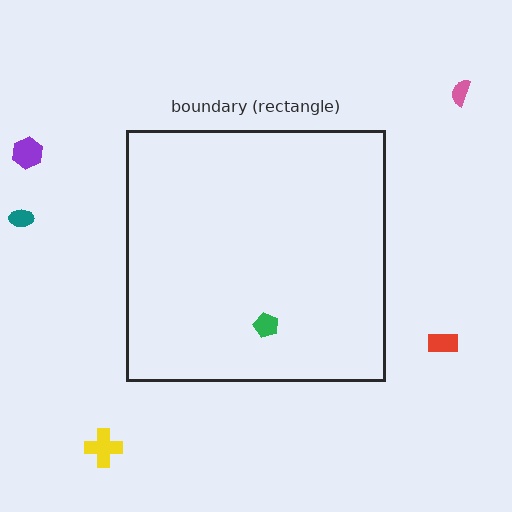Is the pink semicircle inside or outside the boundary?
Outside.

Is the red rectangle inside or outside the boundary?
Outside.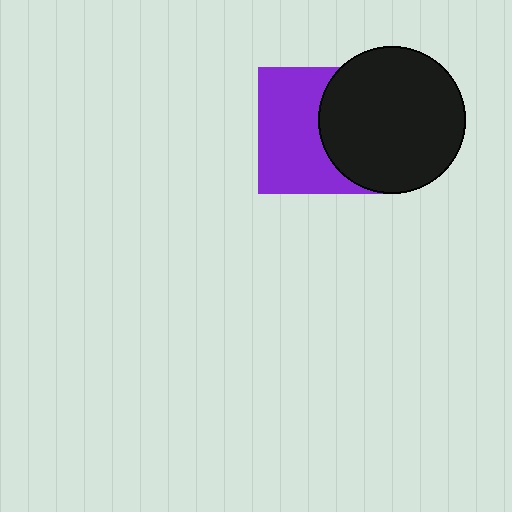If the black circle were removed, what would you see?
You would see the complete purple square.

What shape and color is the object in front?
The object in front is a black circle.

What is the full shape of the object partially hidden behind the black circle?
The partially hidden object is a purple square.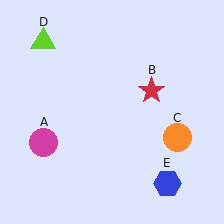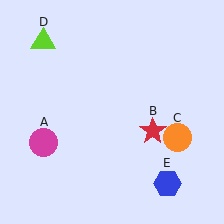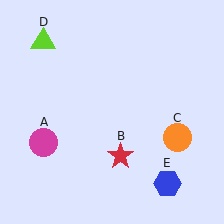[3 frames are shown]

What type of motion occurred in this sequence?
The red star (object B) rotated clockwise around the center of the scene.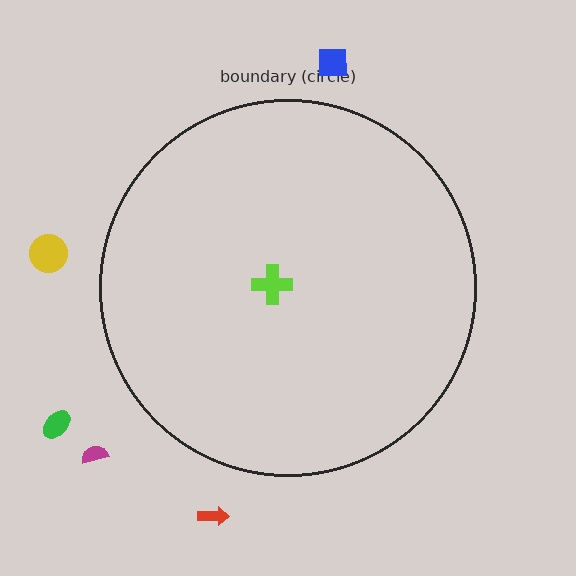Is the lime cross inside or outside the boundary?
Inside.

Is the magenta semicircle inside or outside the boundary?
Outside.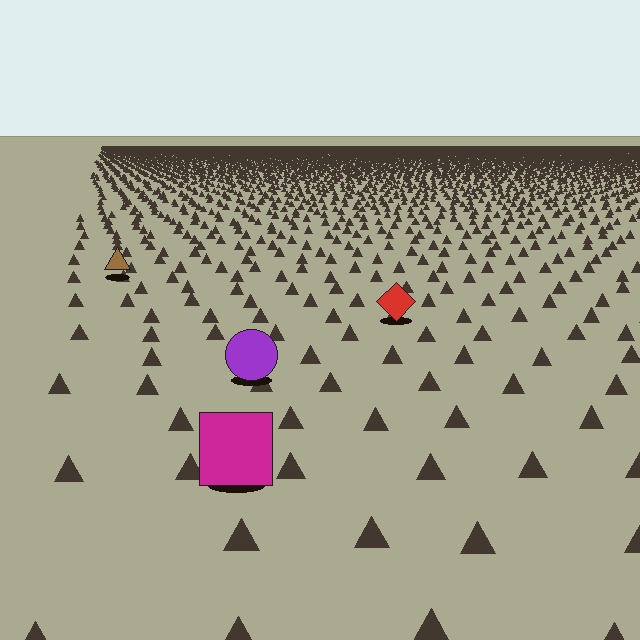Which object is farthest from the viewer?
The brown triangle is farthest from the viewer. It appears smaller and the ground texture around it is denser.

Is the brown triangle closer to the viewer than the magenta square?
No. The magenta square is closer — you can tell from the texture gradient: the ground texture is coarser near it.